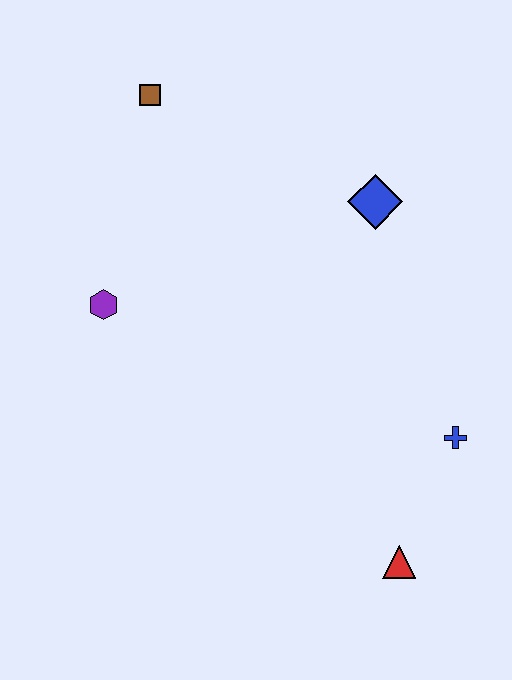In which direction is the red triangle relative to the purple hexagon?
The red triangle is to the right of the purple hexagon.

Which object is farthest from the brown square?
The red triangle is farthest from the brown square.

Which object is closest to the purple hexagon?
The brown square is closest to the purple hexagon.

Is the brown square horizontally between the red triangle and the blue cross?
No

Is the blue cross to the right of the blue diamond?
Yes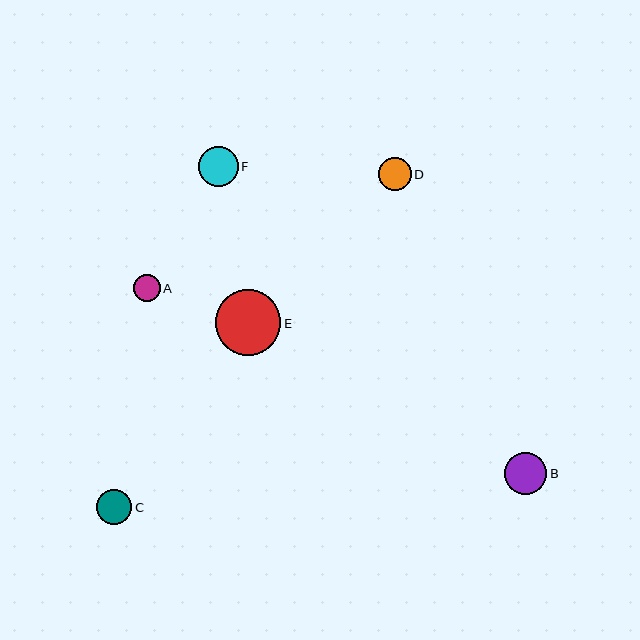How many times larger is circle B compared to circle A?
Circle B is approximately 1.5 times the size of circle A.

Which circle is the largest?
Circle E is the largest with a size of approximately 65 pixels.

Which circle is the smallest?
Circle A is the smallest with a size of approximately 27 pixels.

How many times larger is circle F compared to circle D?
Circle F is approximately 1.2 times the size of circle D.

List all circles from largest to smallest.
From largest to smallest: E, B, F, C, D, A.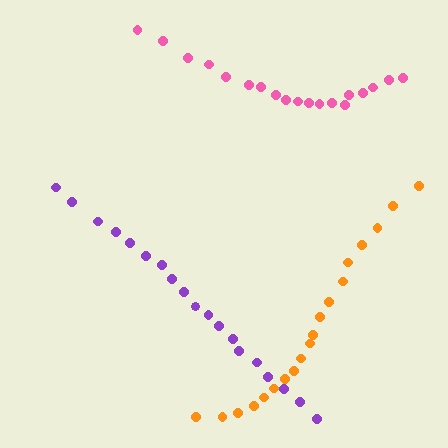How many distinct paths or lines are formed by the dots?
There are 3 distinct paths.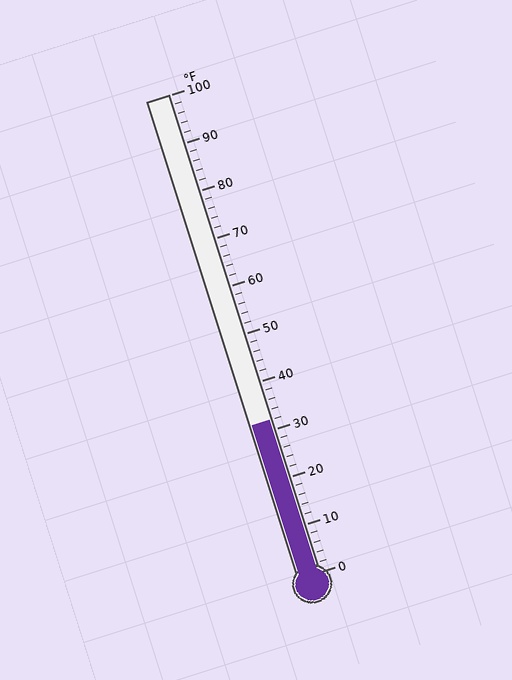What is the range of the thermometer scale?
The thermometer scale ranges from 0°F to 100°F.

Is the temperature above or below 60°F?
The temperature is below 60°F.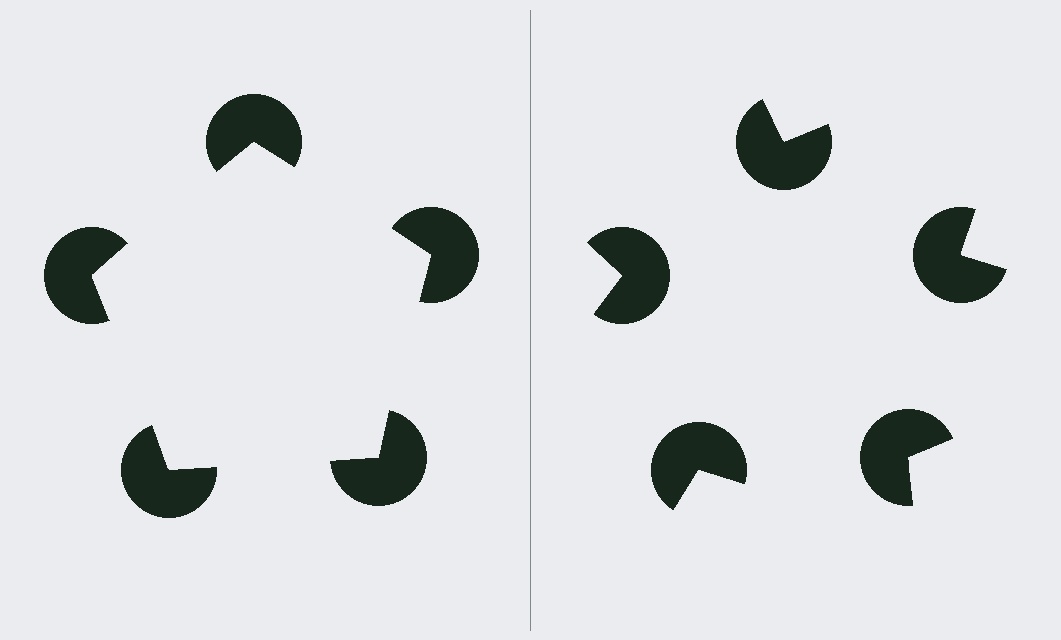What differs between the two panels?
The pac-man discs are positioned identically on both sides; only the wedge orientations differ. On the left they align to a pentagon; on the right they are misaligned.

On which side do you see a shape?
An illusory pentagon appears on the left side. On the right side the wedge cuts are rotated, so no coherent shape forms.